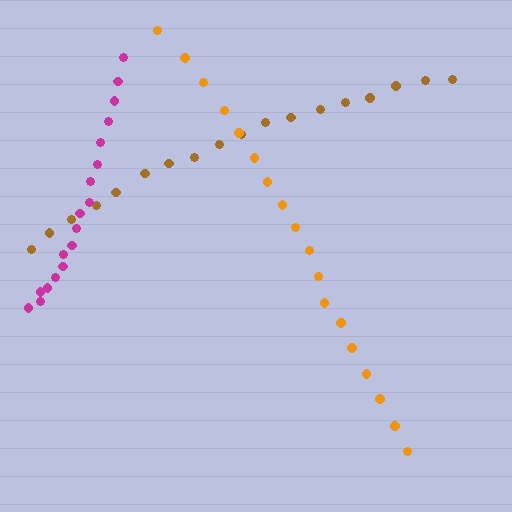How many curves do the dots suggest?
There are 3 distinct paths.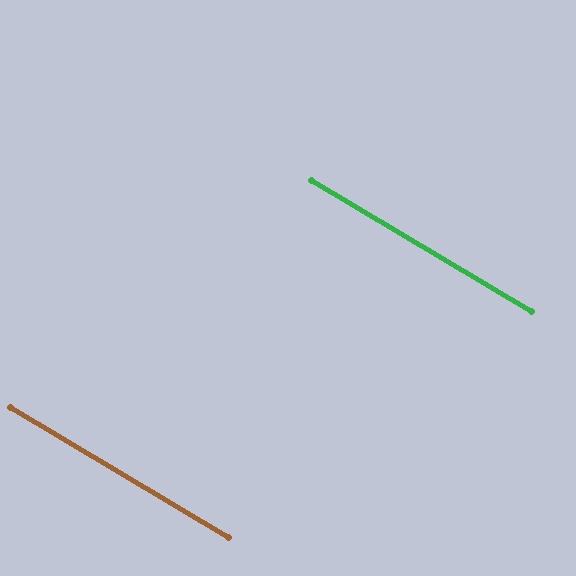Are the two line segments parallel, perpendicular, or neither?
Parallel — their directions differ by only 0.1°.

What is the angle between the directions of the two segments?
Approximately 0 degrees.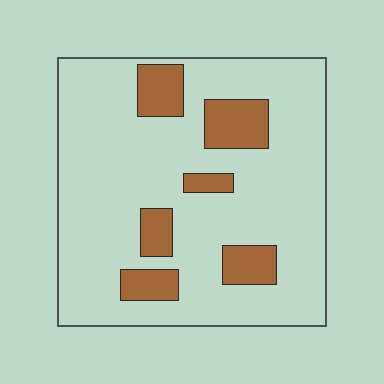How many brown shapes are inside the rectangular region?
6.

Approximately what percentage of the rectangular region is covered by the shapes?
Approximately 15%.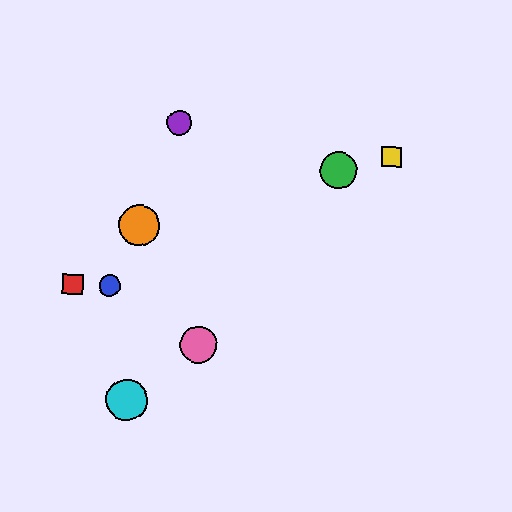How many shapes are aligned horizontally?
2 shapes (the red square, the blue circle) are aligned horizontally.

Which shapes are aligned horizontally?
The red square, the blue circle are aligned horizontally.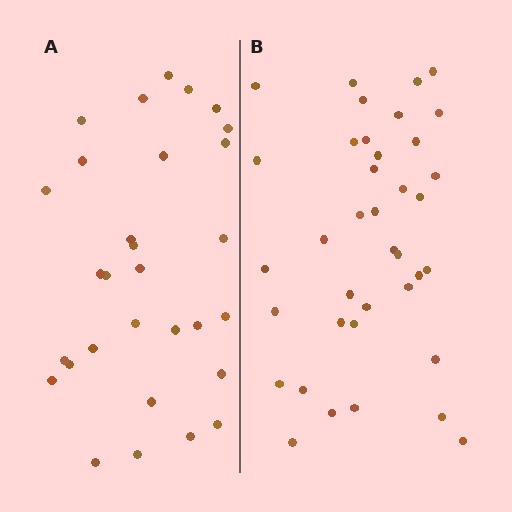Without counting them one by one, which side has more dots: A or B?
Region B (the right region) has more dots.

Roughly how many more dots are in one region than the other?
Region B has roughly 8 or so more dots than region A.